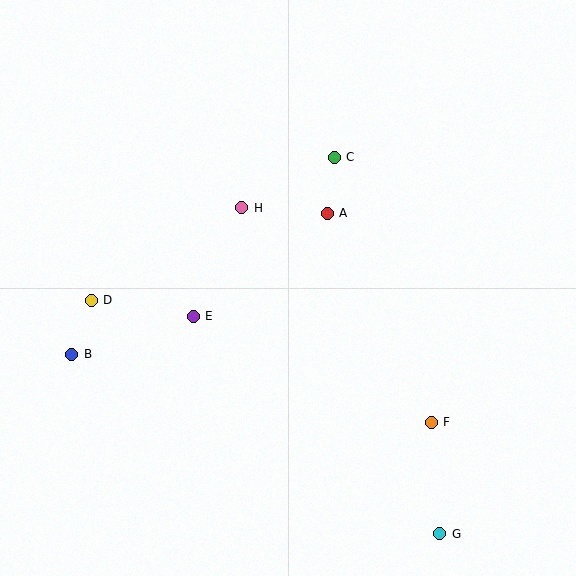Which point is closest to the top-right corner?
Point C is closest to the top-right corner.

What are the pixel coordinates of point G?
Point G is at (440, 534).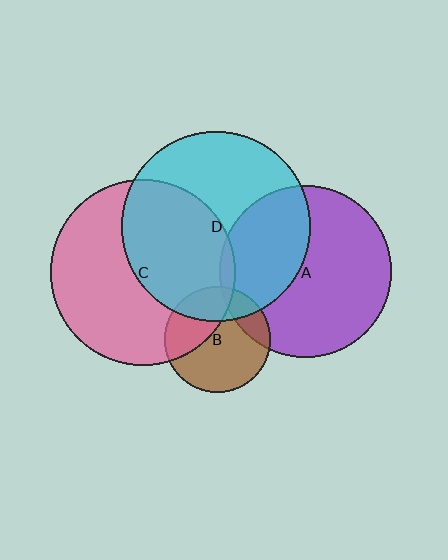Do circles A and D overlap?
Yes.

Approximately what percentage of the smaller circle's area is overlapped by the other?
Approximately 35%.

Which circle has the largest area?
Circle D (cyan).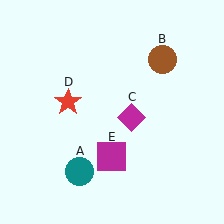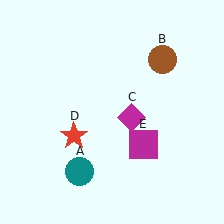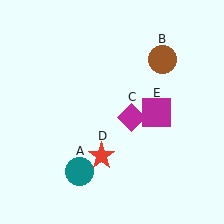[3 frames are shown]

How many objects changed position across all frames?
2 objects changed position: red star (object D), magenta square (object E).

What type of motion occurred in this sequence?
The red star (object D), magenta square (object E) rotated counterclockwise around the center of the scene.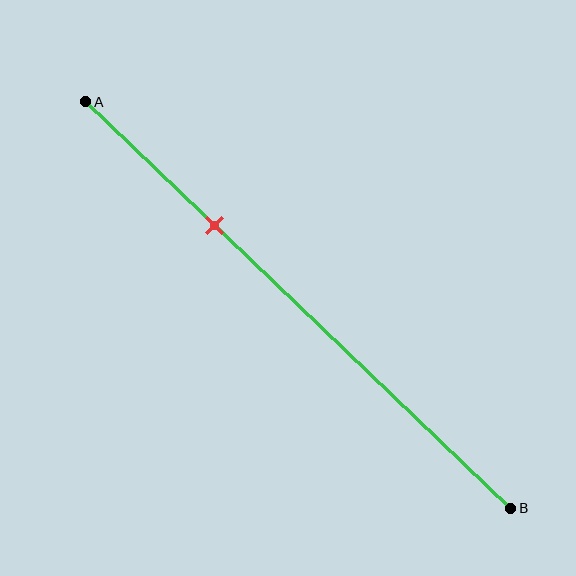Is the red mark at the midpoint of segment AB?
No, the mark is at about 30% from A, not at the 50% midpoint.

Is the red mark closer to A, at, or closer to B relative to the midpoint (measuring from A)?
The red mark is closer to point A than the midpoint of segment AB.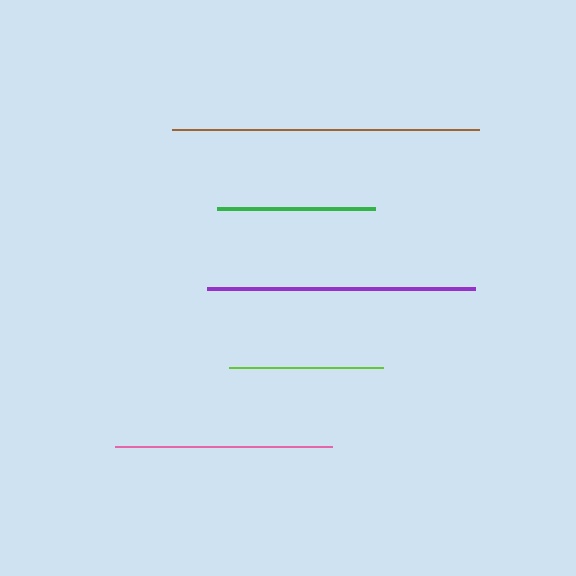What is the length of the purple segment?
The purple segment is approximately 268 pixels long.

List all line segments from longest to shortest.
From longest to shortest: brown, purple, pink, green, lime.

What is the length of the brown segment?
The brown segment is approximately 307 pixels long.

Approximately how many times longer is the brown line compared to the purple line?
The brown line is approximately 1.1 times the length of the purple line.